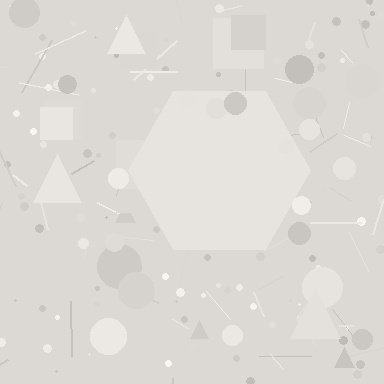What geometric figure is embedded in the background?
A hexagon is embedded in the background.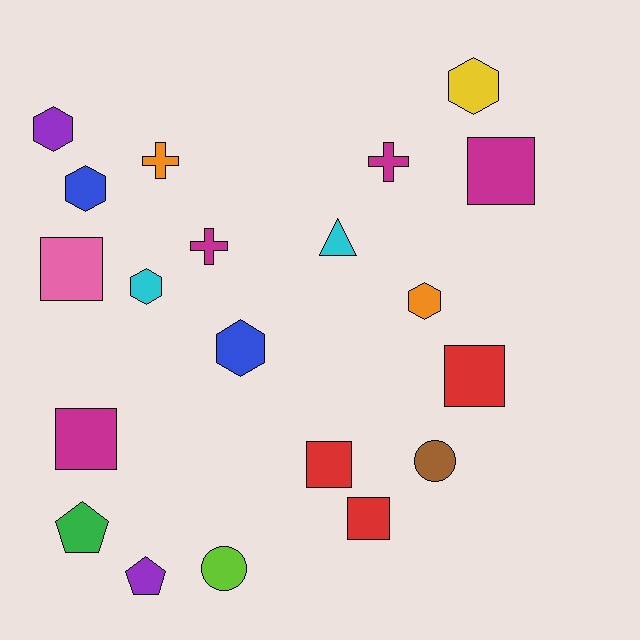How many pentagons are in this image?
There are 2 pentagons.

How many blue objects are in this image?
There are 2 blue objects.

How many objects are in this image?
There are 20 objects.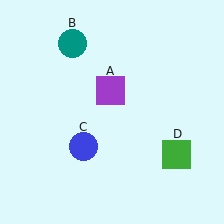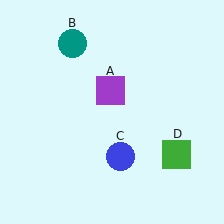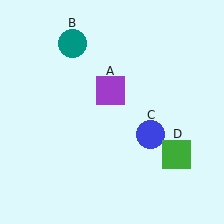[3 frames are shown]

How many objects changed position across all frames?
1 object changed position: blue circle (object C).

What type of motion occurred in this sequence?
The blue circle (object C) rotated counterclockwise around the center of the scene.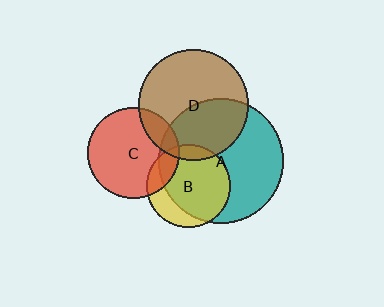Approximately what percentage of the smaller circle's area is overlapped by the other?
Approximately 75%.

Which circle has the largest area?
Circle A (teal).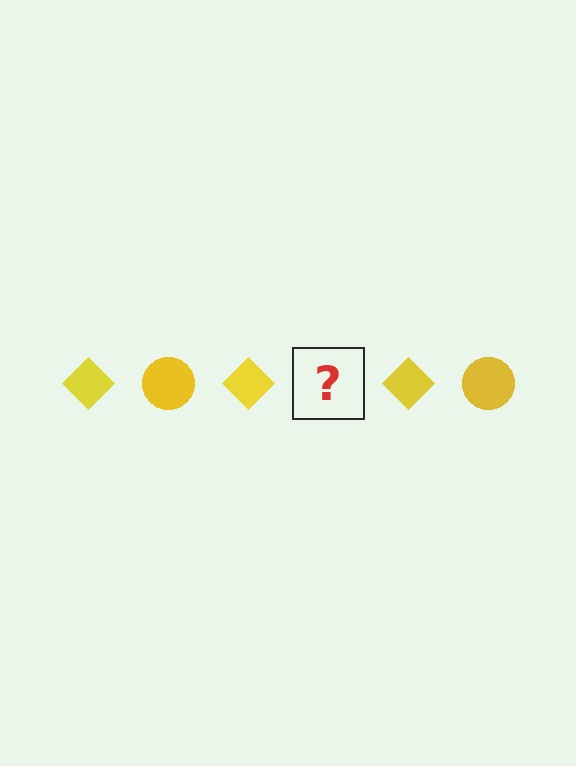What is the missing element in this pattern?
The missing element is a yellow circle.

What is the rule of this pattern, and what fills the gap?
The rule is that the pattern cycles through diamond, circle shapes in yellow. The gap should be filled with a yellow circle.